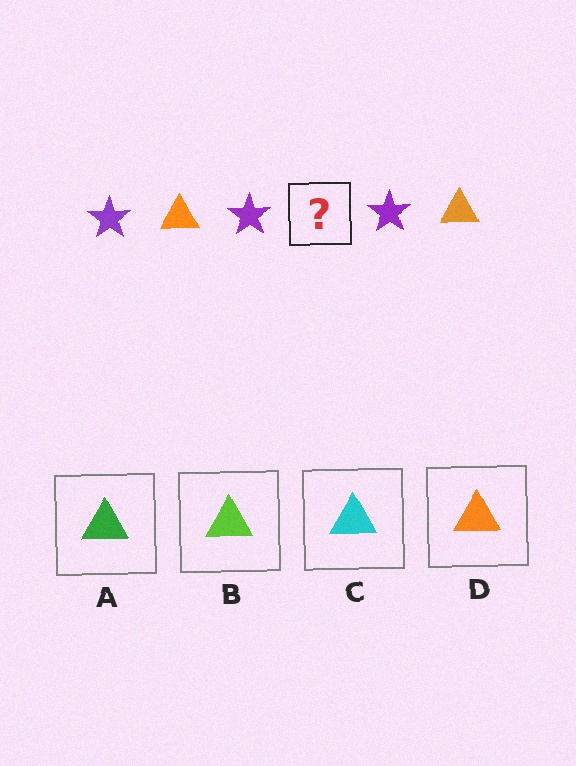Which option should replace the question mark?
Option D.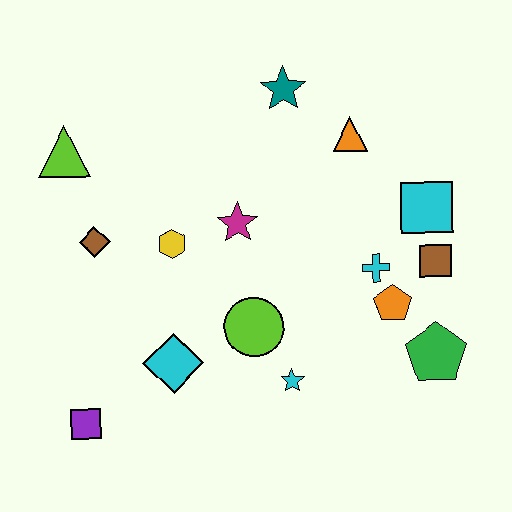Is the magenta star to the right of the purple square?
Yes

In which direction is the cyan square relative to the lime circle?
The cyan square is to the right of the lime circle.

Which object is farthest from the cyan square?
The purple square is farthest from the cyan square.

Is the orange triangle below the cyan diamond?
No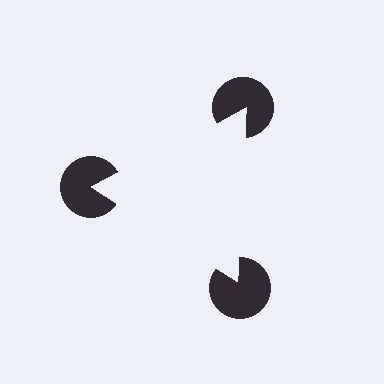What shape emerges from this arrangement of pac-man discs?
An illusory triangle — its edges are inferred from the aligned wedge cuts in the pac-man discs, not physically drawn.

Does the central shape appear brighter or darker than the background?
It typically appears slightly brighter than the background, even though no actual brightness change is drawn.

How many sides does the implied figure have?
3 sides.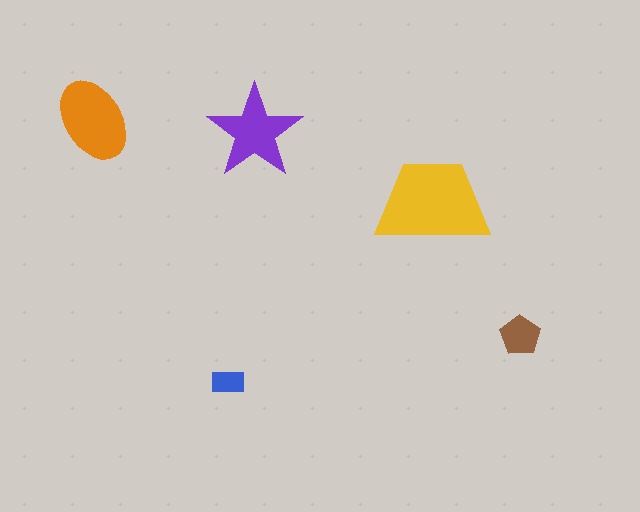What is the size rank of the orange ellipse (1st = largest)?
2nd.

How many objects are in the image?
There are 5 objects in the image.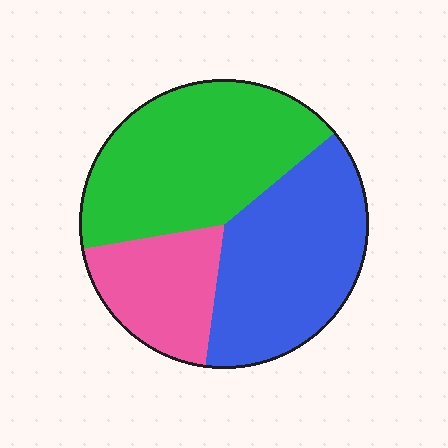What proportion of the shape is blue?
Blue covers around 40% of the shape.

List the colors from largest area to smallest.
From largest to smallest: green, blue, pink.